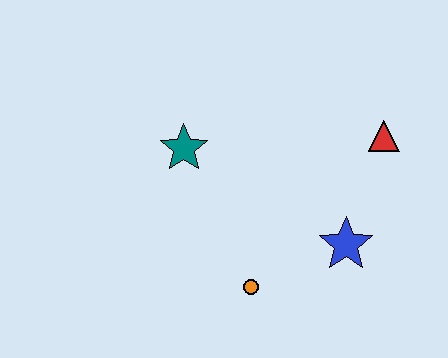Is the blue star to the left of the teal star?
No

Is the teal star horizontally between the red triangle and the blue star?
No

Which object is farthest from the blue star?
The teal star is farthest from the blue star.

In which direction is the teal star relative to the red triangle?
The teal star is to the left of the red triangle.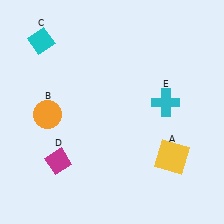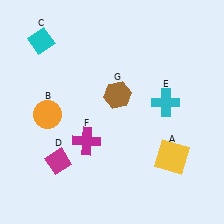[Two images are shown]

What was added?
A magenta cross (F), a brown hexagon (G) were added in Image 2.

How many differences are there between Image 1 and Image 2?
There are 2 differences between the two images.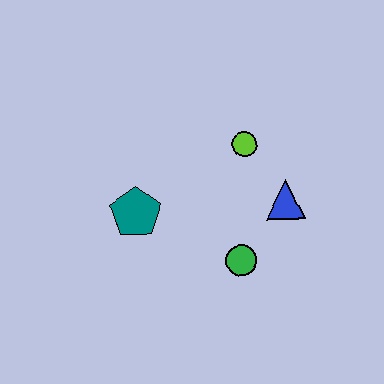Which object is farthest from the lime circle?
The teal pentagon is farthest from the lime circle.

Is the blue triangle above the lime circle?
No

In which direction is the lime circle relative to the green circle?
The lime circle is above the green circle.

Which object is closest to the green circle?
The blue triangle is closest to the green circle.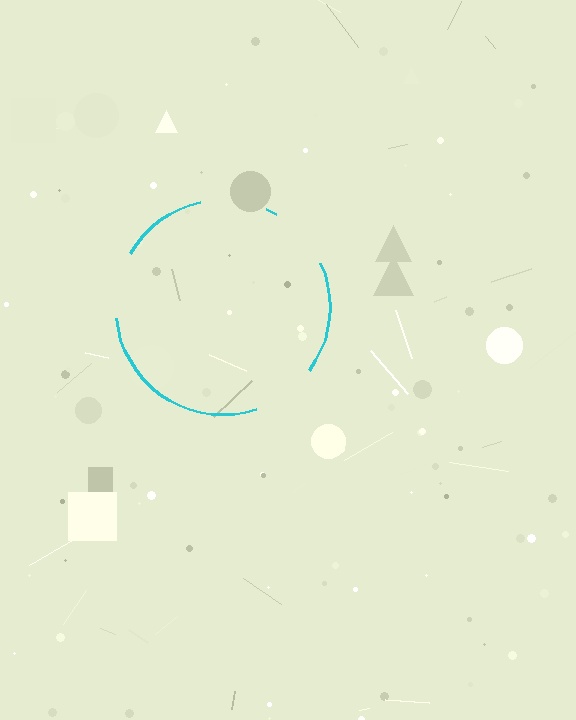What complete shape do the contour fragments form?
The contour fragments form a circle.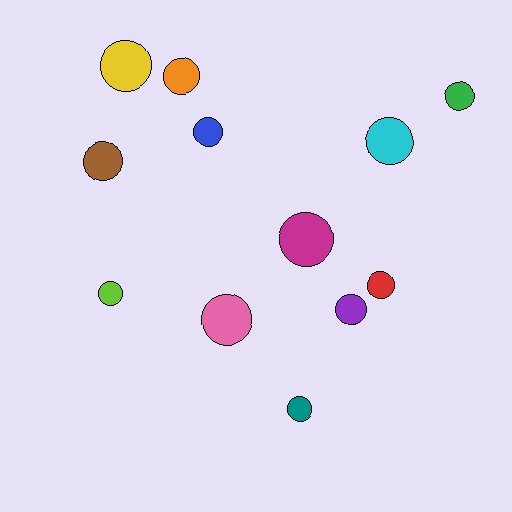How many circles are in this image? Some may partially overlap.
There are 12 circles.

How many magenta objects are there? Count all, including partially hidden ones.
There is 1 magenta object.